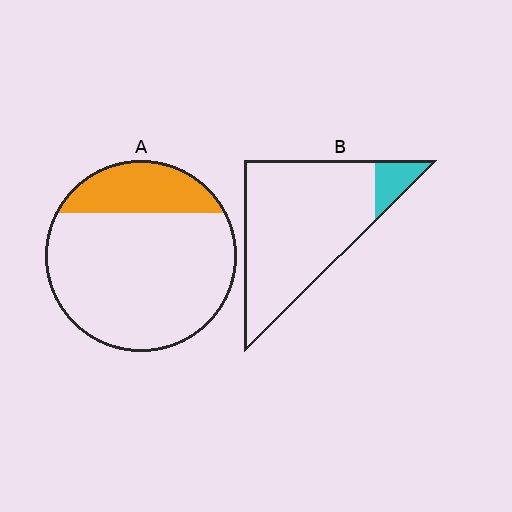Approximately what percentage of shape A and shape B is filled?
A is approximately 20% and B is approximately 10%.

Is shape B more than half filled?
No.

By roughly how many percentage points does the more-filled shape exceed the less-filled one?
By roughly 10 percentage points (A over B).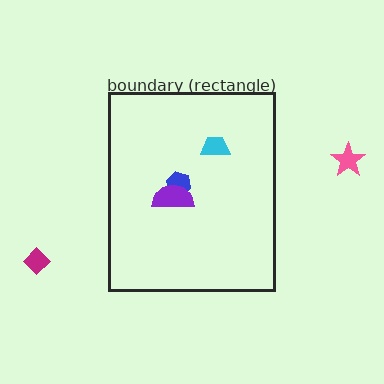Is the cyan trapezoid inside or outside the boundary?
Inside.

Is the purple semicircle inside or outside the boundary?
Inside.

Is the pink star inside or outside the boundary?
Outside.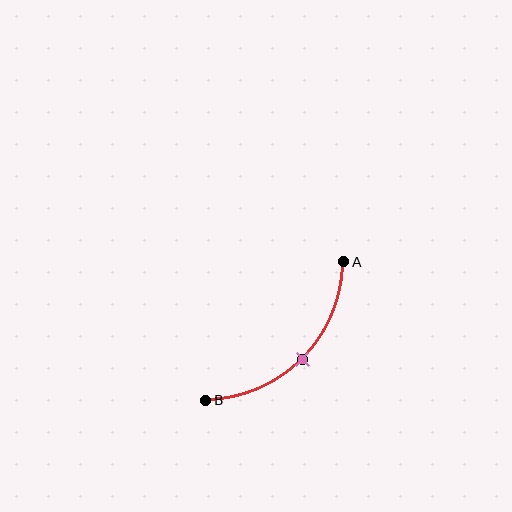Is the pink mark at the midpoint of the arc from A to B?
Yes. The pink mark lies on the arc at equal arc-length from both A and B — it is the arc midpoint.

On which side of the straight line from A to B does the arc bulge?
The arc bulges below and to the right of the straight line connecting A and B.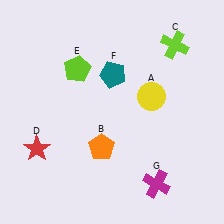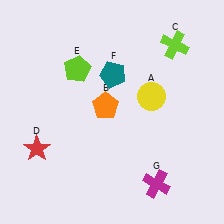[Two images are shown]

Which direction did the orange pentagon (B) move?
The orange pentagon (B) moved up.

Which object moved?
The orange pentagon (B) moved up.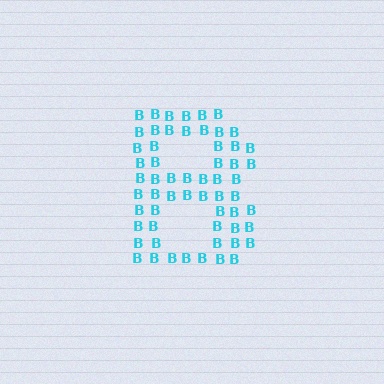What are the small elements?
The small elements are letter B's.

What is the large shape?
The large shape is the letter B.